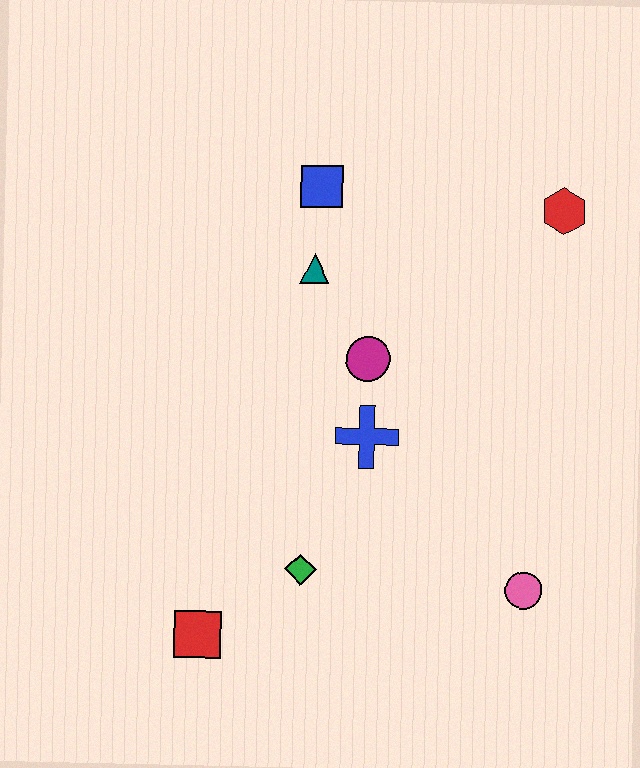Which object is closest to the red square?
The green diamond is closest to the red square.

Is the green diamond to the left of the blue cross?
Yes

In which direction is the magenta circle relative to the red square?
The magenta circle is above the red square.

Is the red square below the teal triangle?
Yes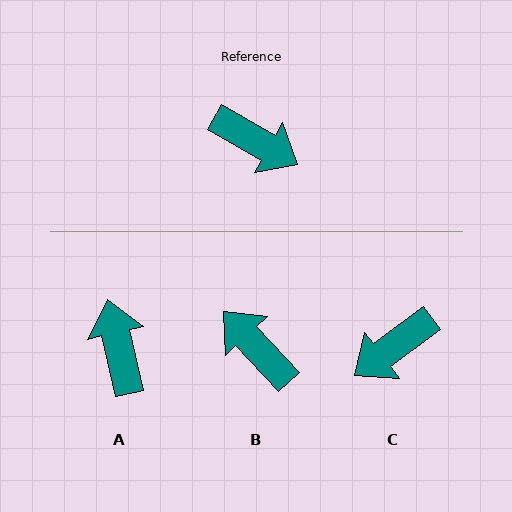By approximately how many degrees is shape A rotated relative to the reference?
Approximately 133 degrees counter-clockwise.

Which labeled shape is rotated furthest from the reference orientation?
B, about 163 degrees away.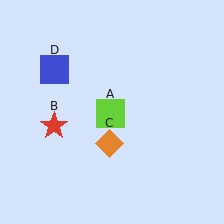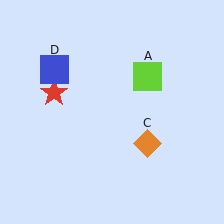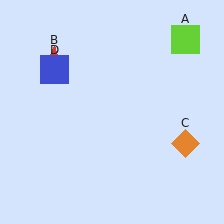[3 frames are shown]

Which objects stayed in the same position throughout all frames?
Blue square (object D) remained stationary.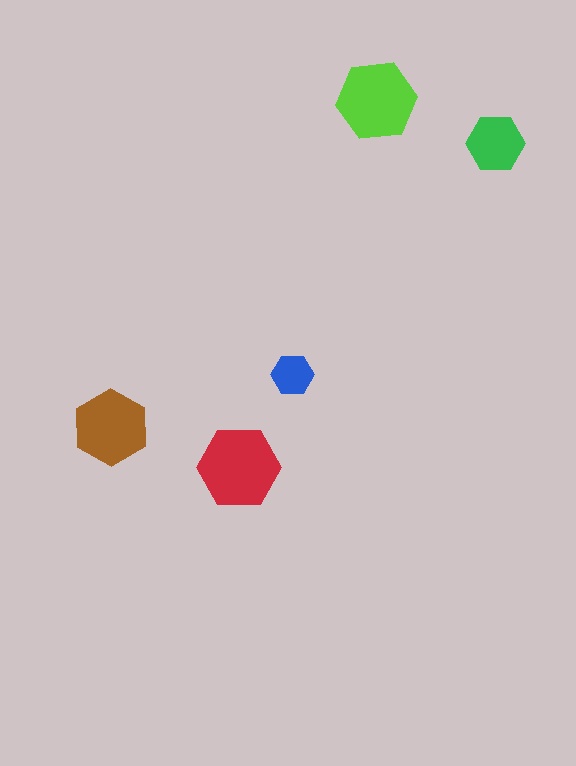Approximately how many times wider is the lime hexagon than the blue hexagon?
About 2 times wider.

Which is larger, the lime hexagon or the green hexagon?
The lime one.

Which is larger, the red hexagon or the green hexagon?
The red one.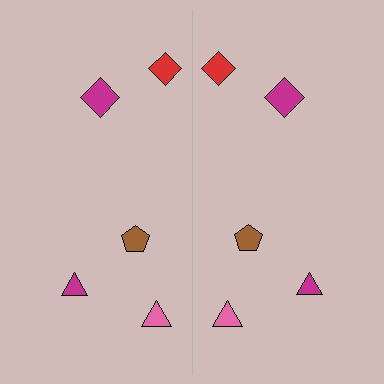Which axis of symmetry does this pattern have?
The pattern has a vertical axis of symmetry running through the center of the image.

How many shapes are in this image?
There are 10 shapes in this image.